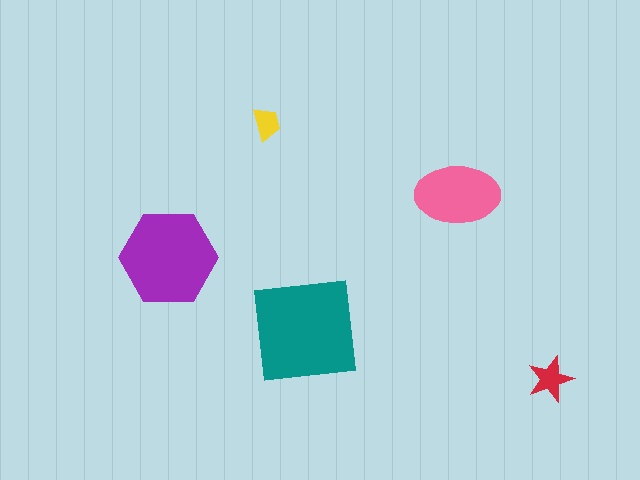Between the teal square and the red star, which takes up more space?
The teal square.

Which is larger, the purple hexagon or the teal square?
The teal square.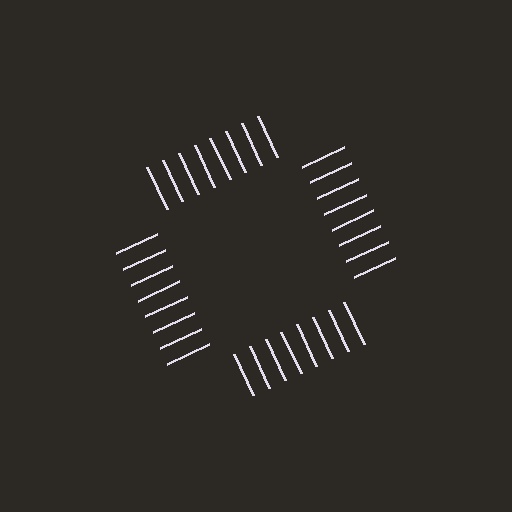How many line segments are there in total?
32 — 8 along each of the 4 edges.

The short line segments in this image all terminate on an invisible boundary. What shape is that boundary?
An illusory square — the line segments terminate on its edges but no continuous stroke is drawn.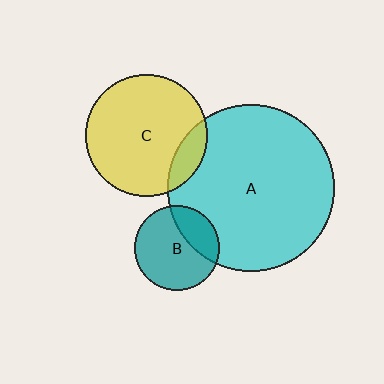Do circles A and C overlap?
Yes.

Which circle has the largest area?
Circle A (cyan).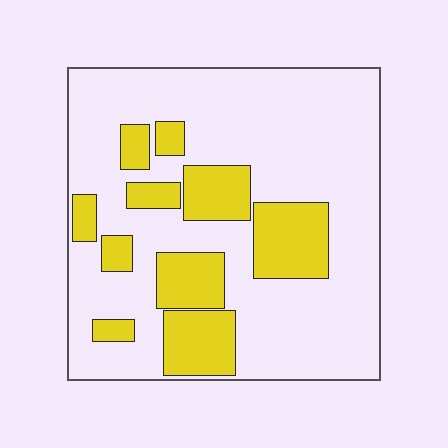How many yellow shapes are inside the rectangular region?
10.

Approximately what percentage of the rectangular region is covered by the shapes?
Approximately 25%.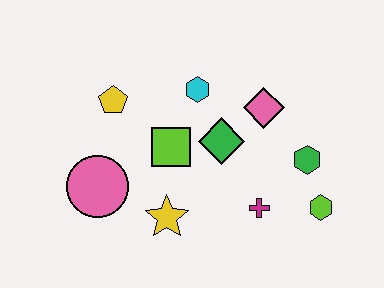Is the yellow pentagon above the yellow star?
Yes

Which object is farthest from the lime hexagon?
The yellow pentagon is farthest from the lime hexagon.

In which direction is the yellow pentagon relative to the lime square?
The yellow pentagon is to the left of the lime square.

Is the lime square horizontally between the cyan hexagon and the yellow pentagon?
Yes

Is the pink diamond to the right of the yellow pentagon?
Yes